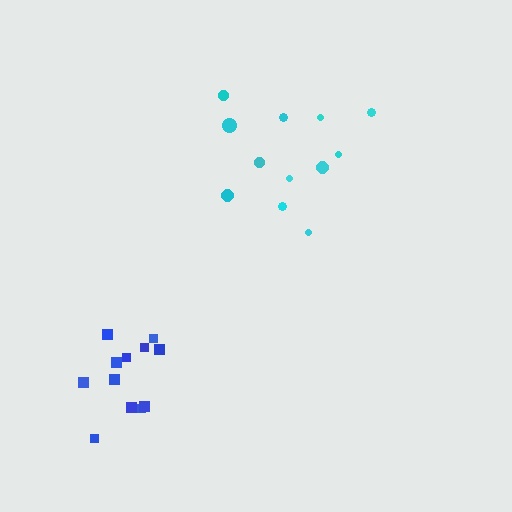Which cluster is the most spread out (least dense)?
Cyan.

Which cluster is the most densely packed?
Blue.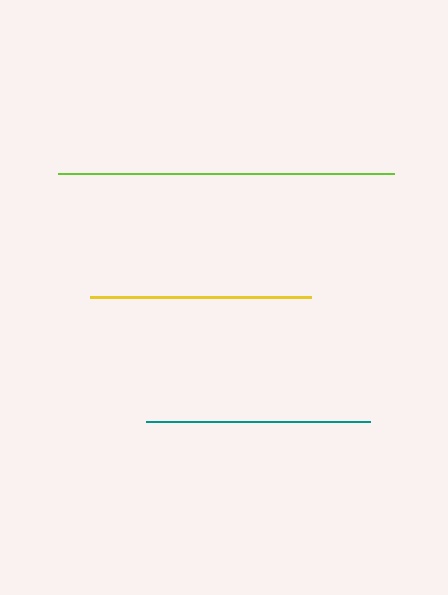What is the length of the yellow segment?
The yellow segment is approximately 221 pixels long.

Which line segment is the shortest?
The yellow line is the shortest at approximately 221 pixels.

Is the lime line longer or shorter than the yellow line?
The lime line is longer than the yellow line.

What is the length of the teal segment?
The teal segment is approximately 225 pixels long.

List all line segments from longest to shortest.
From longest to shortest: lime, teal, yellow.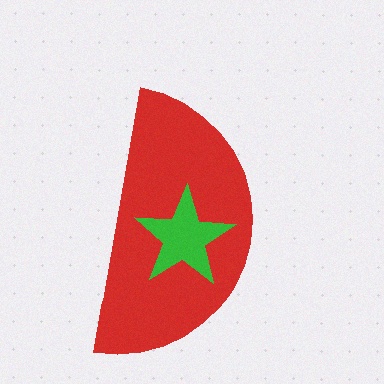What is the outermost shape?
The red semicircle.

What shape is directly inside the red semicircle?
The green star.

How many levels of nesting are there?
2.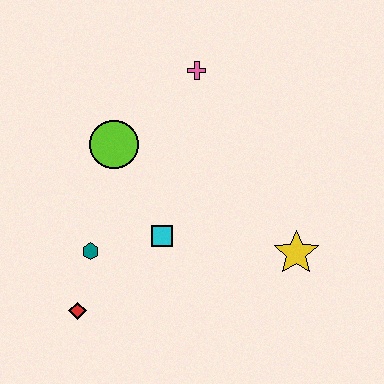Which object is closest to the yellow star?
The cyan square is closest to the yellow star.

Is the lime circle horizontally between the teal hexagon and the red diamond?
No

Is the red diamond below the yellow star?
Yes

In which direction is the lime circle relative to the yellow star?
The lime circle is to the left of the yellow star.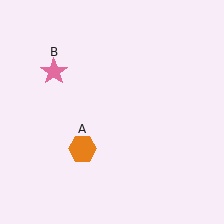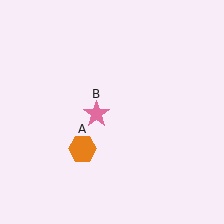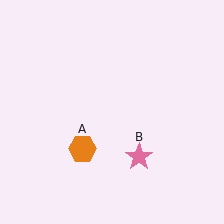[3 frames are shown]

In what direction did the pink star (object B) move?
The pink star (object B) moved down and to the right.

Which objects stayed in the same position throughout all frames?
Orange hexagon (object A) remained stationary.